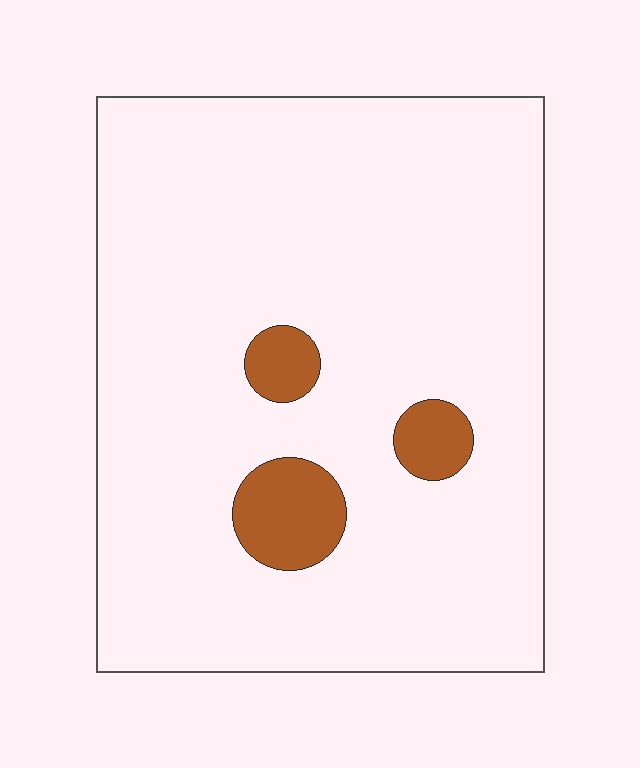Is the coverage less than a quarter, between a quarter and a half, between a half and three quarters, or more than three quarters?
Less than a quarter.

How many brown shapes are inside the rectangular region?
3.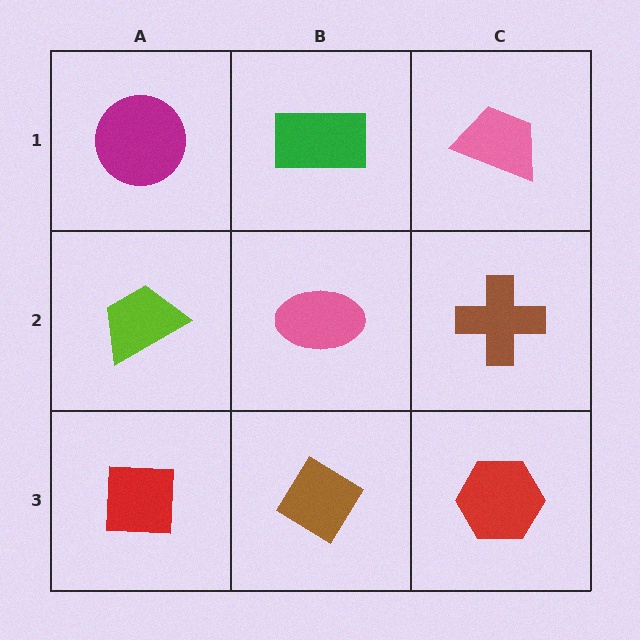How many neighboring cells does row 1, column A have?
2.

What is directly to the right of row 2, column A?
A pink ellipse.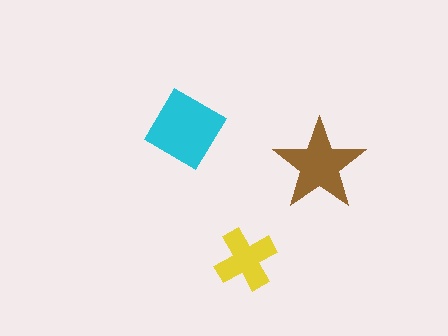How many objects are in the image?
There are 3 objects in the image.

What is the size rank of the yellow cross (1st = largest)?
3rd.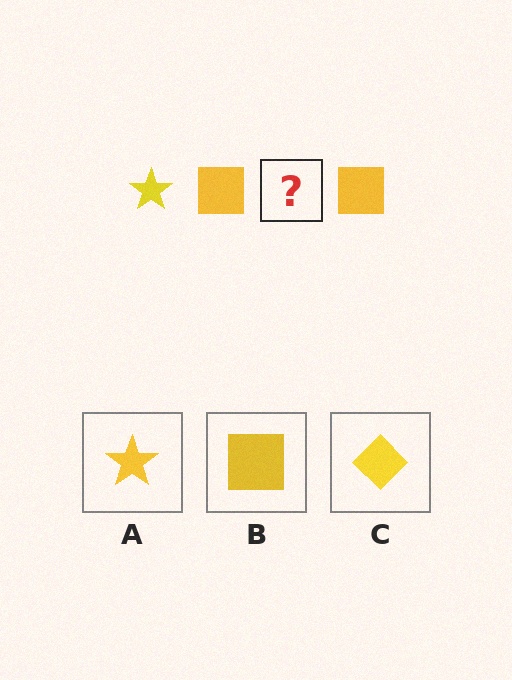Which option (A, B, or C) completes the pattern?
A.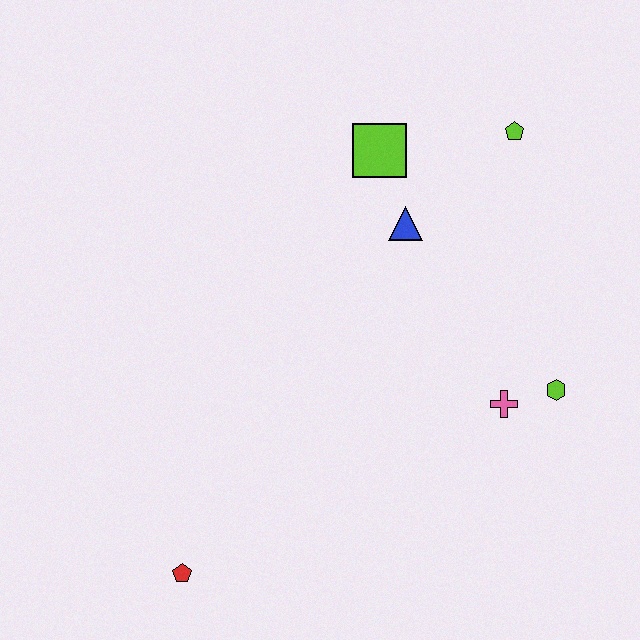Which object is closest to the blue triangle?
The lime square is closest to the blue triangle.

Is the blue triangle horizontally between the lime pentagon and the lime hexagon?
No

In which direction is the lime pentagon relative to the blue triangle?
The lime pentagon is to the right of the blue triangle.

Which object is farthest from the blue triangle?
The red pentagon is farthest from the blue triangle.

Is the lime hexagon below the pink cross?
No